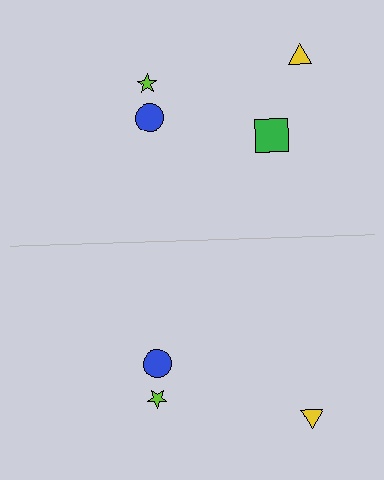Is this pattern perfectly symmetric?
No, the pattern is not perfectly symmetric. A green square is missing from the bottom side.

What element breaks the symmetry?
A green square is missing from the bottom side.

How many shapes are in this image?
There are 7 shapes in this image.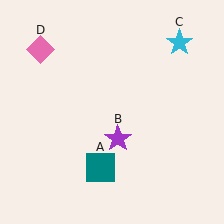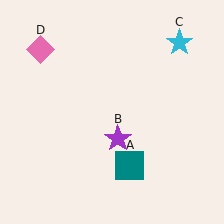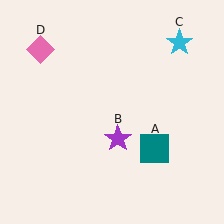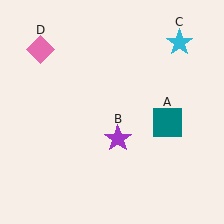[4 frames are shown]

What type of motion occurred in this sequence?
The teal square (object A) rotated counterclockwise around the center of the scene.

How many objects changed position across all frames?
1 object changed position: teal square (object A).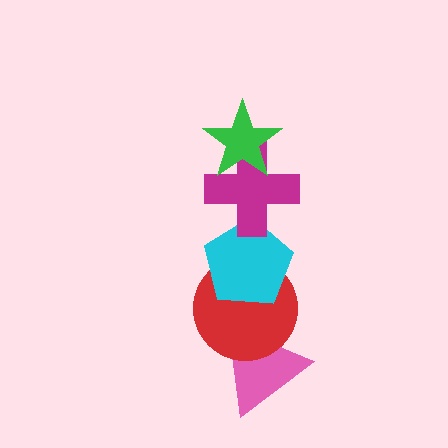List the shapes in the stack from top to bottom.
From top to bottom: the green star, the magenta cross, the cyan pentagon, the red circle, the pink triangle.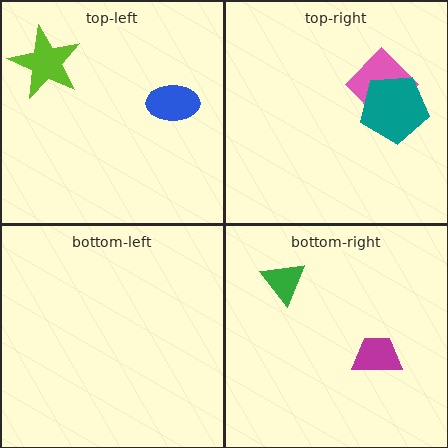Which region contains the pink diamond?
The top-right region.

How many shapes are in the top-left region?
2.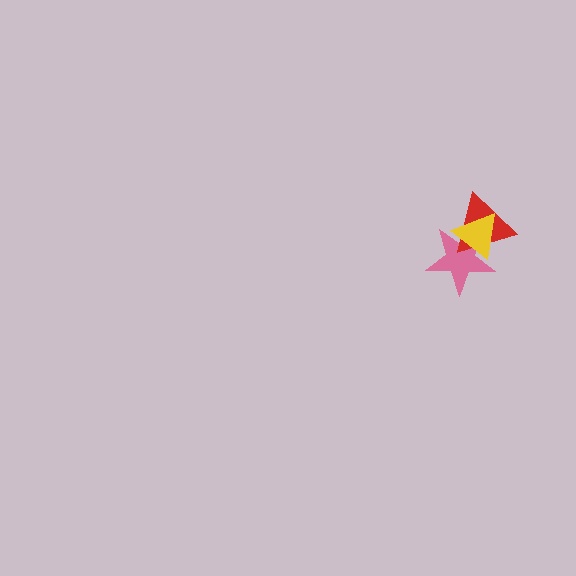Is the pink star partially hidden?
Yes, it is partially covered by another shape.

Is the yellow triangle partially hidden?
No, no other shape covers it.